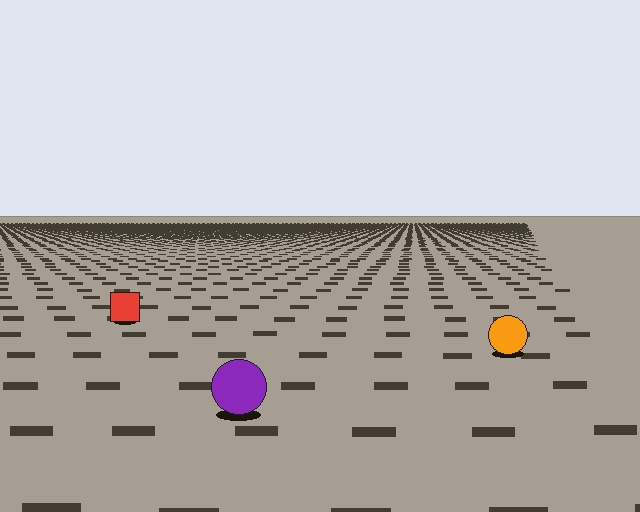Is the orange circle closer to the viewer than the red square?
Yes. The orange circle is closer — you can tell from the texture gradient: the ground texture is coarser near it.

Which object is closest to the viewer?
The purple circle is closest. The texture marks near it are larger and more spread out.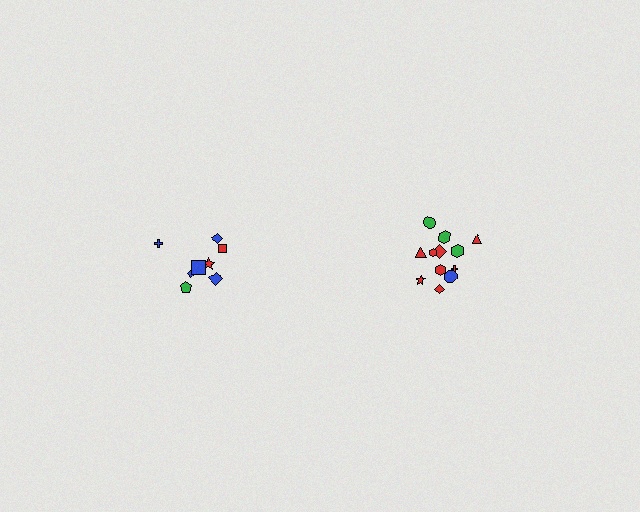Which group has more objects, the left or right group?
The right group.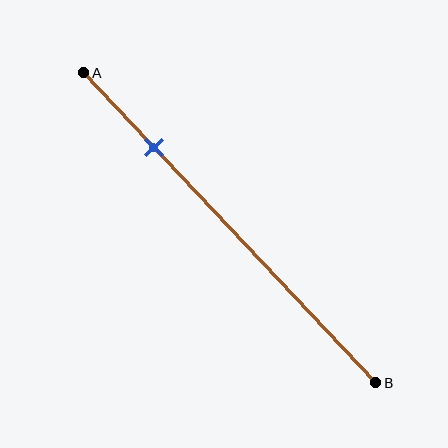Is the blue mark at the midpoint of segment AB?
No, the mark is at about 25% from A, not at the 50% midpoint.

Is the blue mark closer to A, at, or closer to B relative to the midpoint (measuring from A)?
The blue mark is closer to point A than the midpoint of segment AB.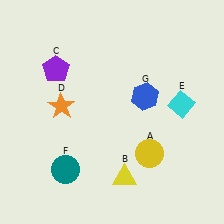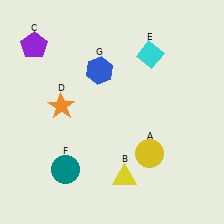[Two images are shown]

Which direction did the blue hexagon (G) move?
The blue hexagon (G) moved left.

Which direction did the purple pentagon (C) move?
The purple pentagon (C) moved up.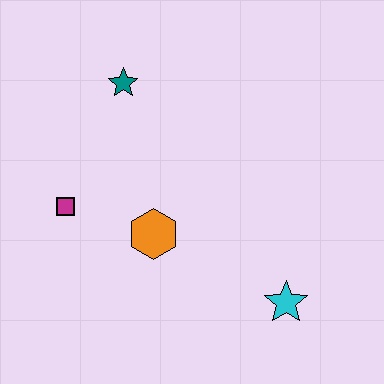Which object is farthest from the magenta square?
The cyan star is farthest from the magenta square.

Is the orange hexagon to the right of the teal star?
Yes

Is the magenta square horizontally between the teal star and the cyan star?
No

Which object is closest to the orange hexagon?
The magenta square is closest to the orange hexagon.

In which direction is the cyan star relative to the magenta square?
The cyan star is to the right of the magenta square.